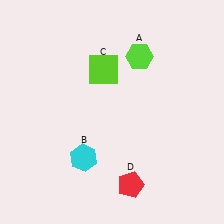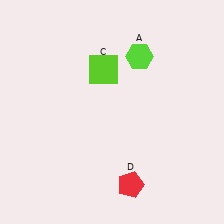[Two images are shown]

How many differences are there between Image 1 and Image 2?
There is 1 difference between the two images.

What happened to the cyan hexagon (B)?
The cyan hexagon (B) was removed in Image 2. It was in the bottom-left area of Image 1.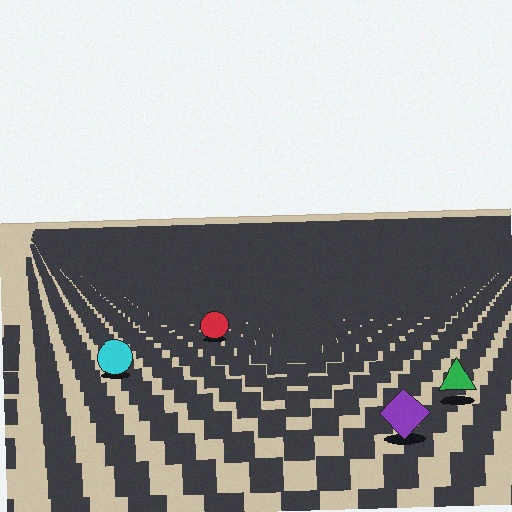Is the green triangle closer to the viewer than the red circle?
Yes. The green triangle is closer — you can tell from the texture gradient: the ground texture is coarser near it.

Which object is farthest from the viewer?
The red circle is farthest from the viewer. It appears smaller and the ground texture around it is denser.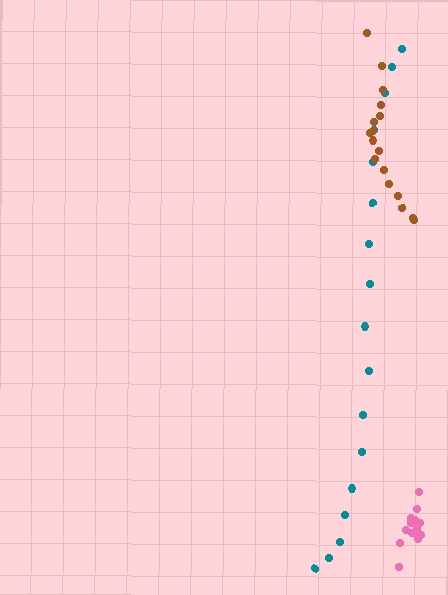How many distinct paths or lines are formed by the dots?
There are 3 distinct paths.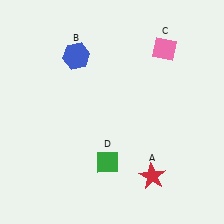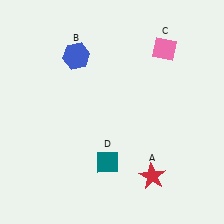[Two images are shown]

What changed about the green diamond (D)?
In Image 1, D is green. In Image 2, it changed to teal.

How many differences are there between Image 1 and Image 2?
There is 1 difference between the two images.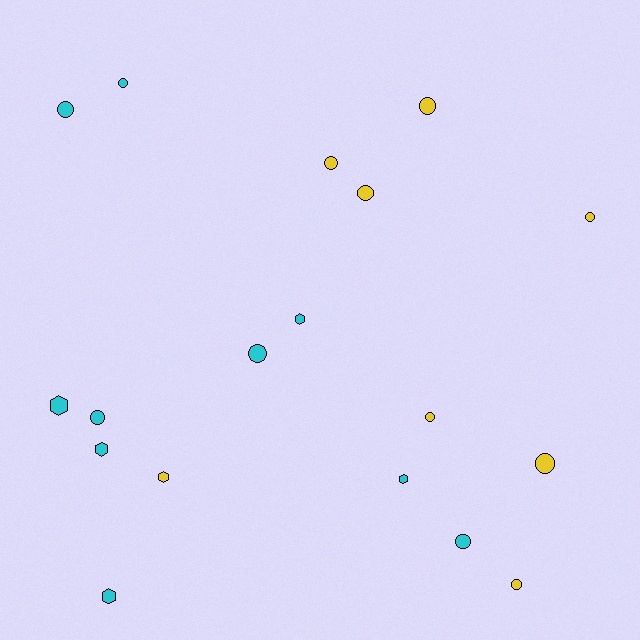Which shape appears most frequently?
Circle, with 12 objects.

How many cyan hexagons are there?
There are 5 cyan hexagons.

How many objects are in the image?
There are 18 objects.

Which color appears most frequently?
Cyan, with 10 objects.